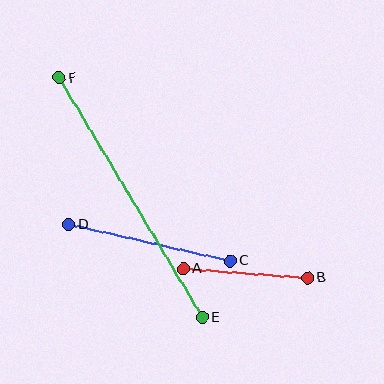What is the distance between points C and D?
The distance is approximately 165 pixels.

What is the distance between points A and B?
The distance is approximately 125 pixels.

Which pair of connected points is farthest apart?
Points E and F are farthest apart.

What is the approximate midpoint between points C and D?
The midpoint is at approximately (149, 243) pixels.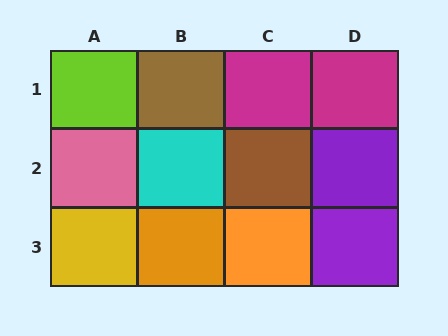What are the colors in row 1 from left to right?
Lime, brown, magenta, magenta.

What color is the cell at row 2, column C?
Brown.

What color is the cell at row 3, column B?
Orange.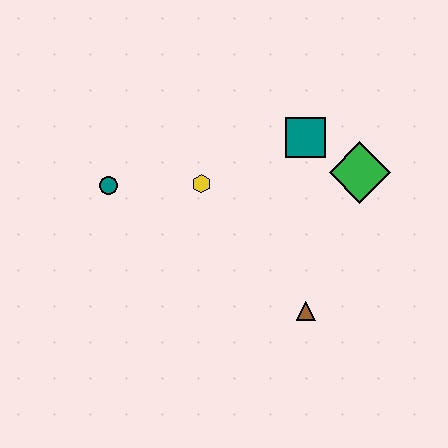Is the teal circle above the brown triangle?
Yes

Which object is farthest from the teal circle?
The green diamond is farthest from the teal circle.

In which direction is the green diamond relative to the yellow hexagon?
The green diamond is to the right of the yellow hexagon.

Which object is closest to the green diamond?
The teal square is closest to the green diamond.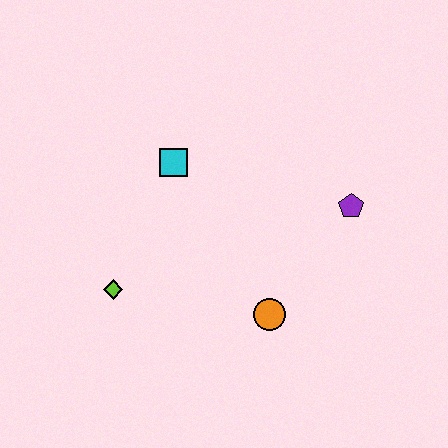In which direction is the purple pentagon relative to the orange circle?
The purple pentagon is above the orange circle.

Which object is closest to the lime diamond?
The cyan square is closest to the lime diamond.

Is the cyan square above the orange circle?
Yes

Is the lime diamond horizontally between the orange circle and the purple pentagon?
No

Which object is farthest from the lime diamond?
The purple pentagon is farthest from the lime diamond.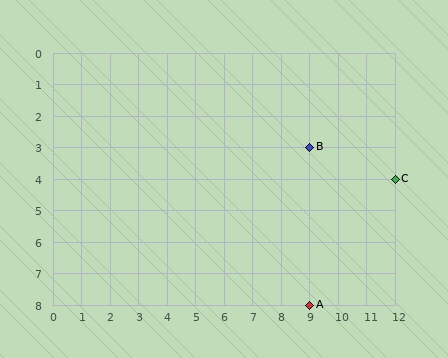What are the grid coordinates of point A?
Point A is at grid coordinates (9, 8).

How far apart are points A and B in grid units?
Points A and B are 5 rows apart.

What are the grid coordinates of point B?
Point B is at grid coordinates (9, 3).